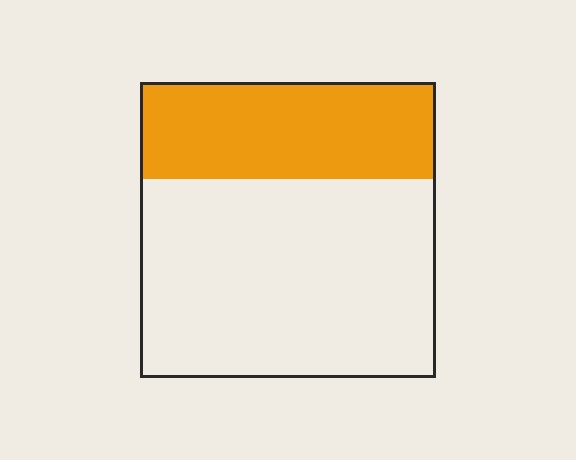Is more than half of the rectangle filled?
No.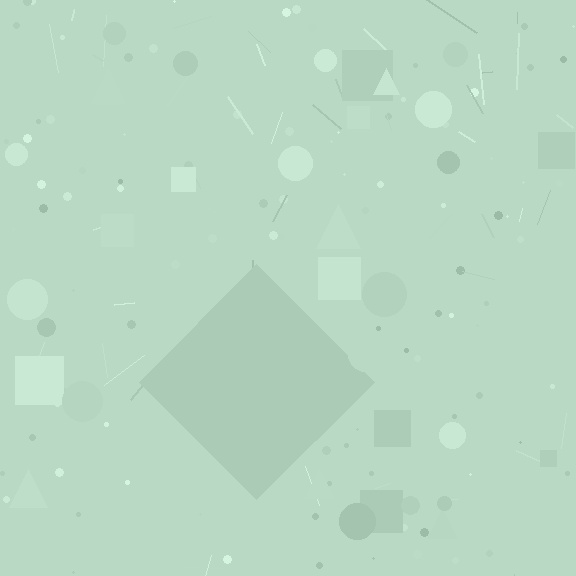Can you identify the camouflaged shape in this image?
The camouflaged shape is a diamond.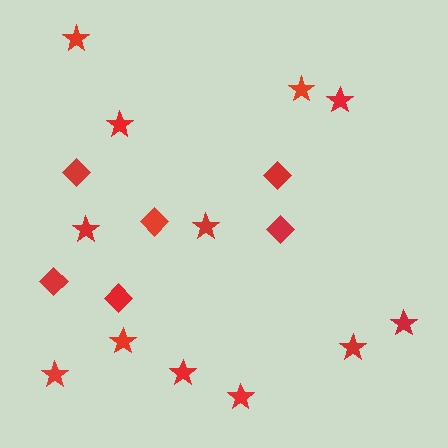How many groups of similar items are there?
There are 2 groups: one group of stars (12) and one group of diamonds (6).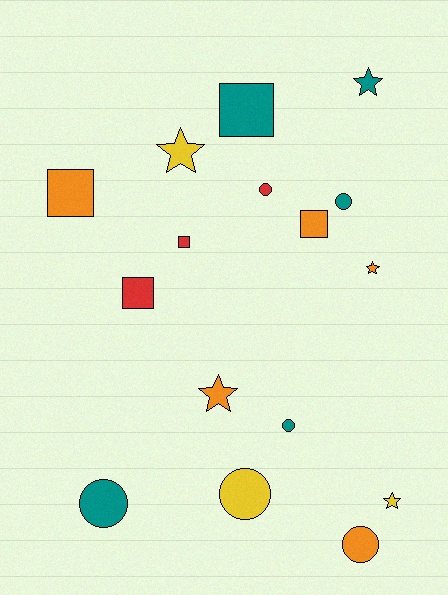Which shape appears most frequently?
Circle, with 6 objects.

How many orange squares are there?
There are 2 orange squares.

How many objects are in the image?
There are 16 objects.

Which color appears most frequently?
Orange, with 5 objects.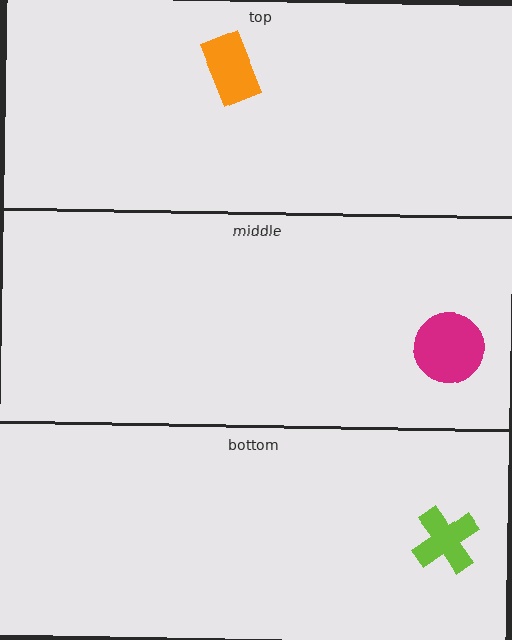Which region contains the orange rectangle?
The top region.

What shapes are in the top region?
The orange rectangle.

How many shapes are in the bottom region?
1.